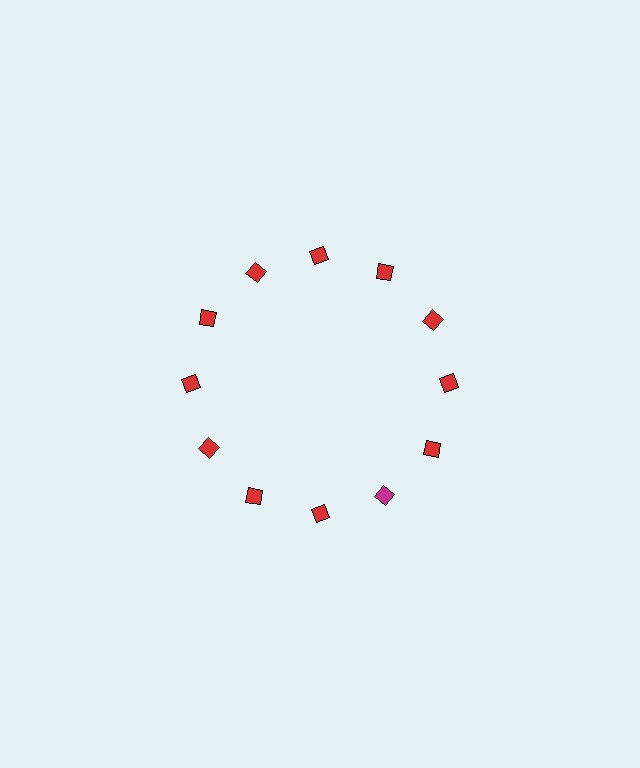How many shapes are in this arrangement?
There are 12 shapes arranged in a ring pattern.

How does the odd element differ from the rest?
It has a different color: magenta instead of red.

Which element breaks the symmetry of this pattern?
The magenta diamond at roughly the 5 o'clock position breaks the symmetry. All other shapes are red diamonds.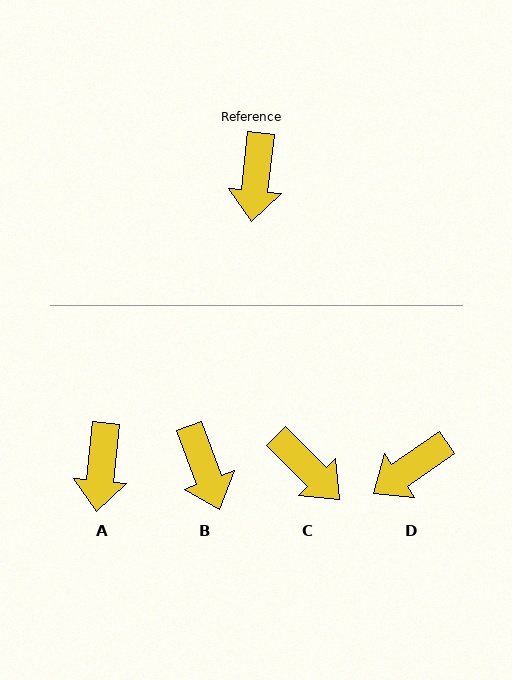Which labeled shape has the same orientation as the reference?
A.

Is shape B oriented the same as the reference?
No, it is off by about 26 degrees.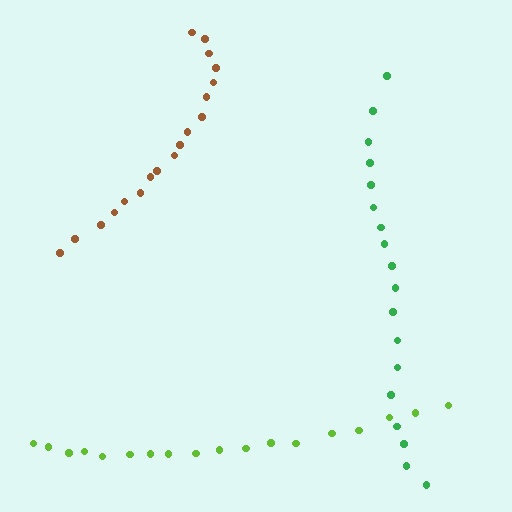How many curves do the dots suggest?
There are 3 distinct paths.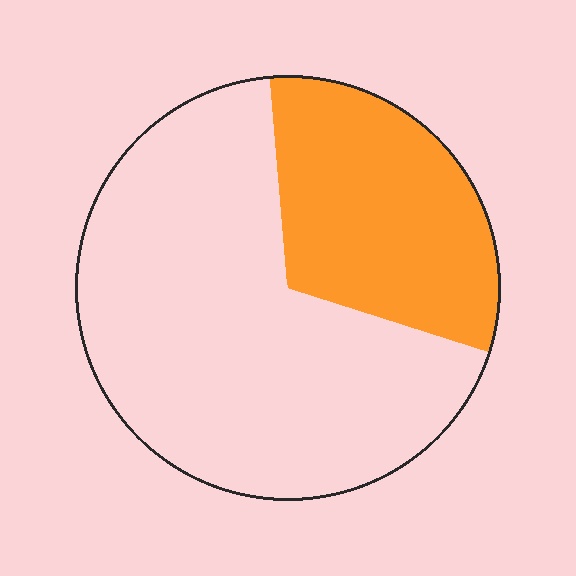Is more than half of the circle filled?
No.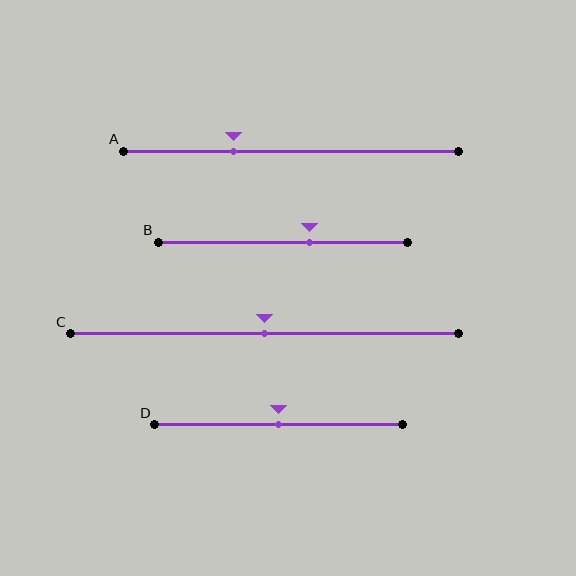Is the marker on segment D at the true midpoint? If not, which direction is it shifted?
Yes, the marker on segment D is at the true midpoint.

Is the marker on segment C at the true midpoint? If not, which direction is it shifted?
Yes, the marker on segment C is at the true midpoint.